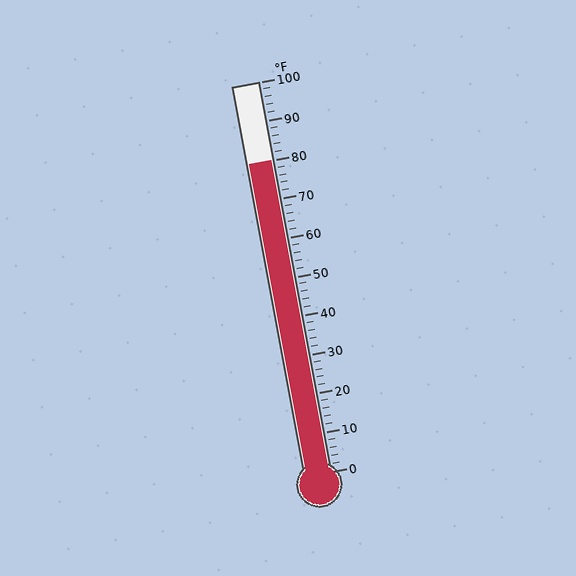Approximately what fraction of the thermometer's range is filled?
The thermometer is filled to approximately 80% of its range.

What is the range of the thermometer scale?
The thermometer scale ranges from 0°F to 100°F.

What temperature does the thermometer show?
The thermometer shows approximately 80°F.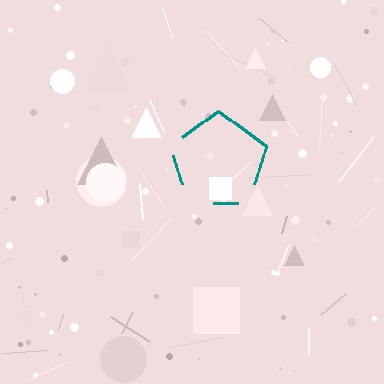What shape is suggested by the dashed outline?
The dashed outline suggests a pentagon.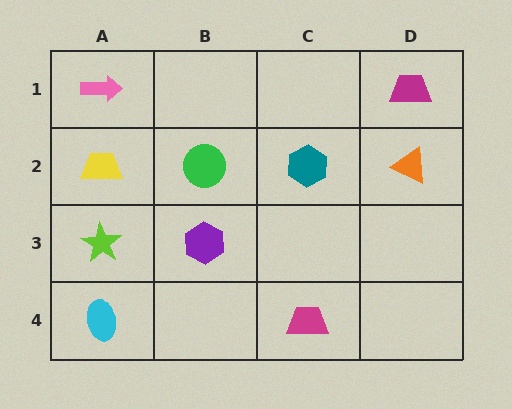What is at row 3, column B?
A purple hexagon.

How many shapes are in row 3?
2 shapes.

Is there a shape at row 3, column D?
No, that cell is empty.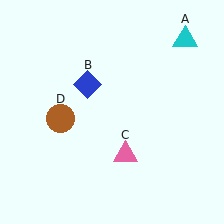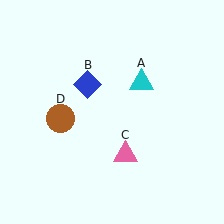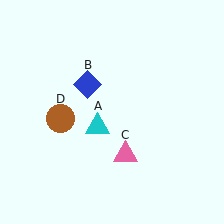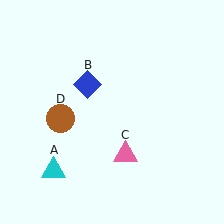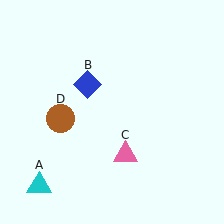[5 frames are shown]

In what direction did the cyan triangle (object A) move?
The cyan triangle (object A) moved down and to the left.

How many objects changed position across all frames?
1 object changed position: cyan triangle (object A).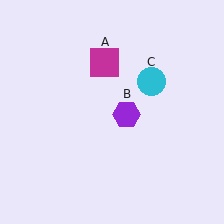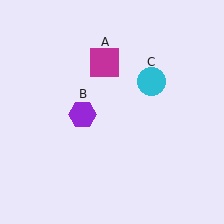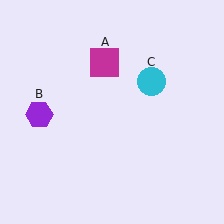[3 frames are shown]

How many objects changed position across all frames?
1 object changed position: purple hexagon (object B).